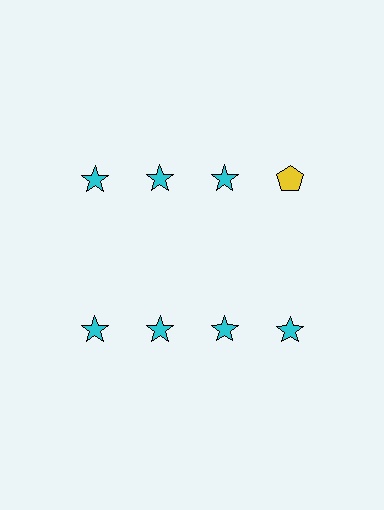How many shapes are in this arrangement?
There are 8 shapes arranged in a grid pattern.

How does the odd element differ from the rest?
It differs in both color (yellow instead of cyan) and shape (pentagon instead of star).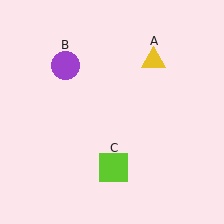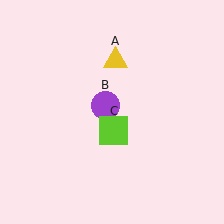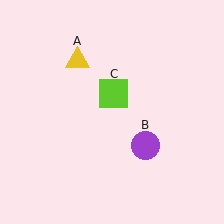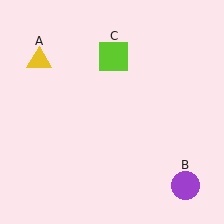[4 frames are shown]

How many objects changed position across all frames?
3 objects changed position: yellow triangle (object A), purple circle (object B), lime square (object C).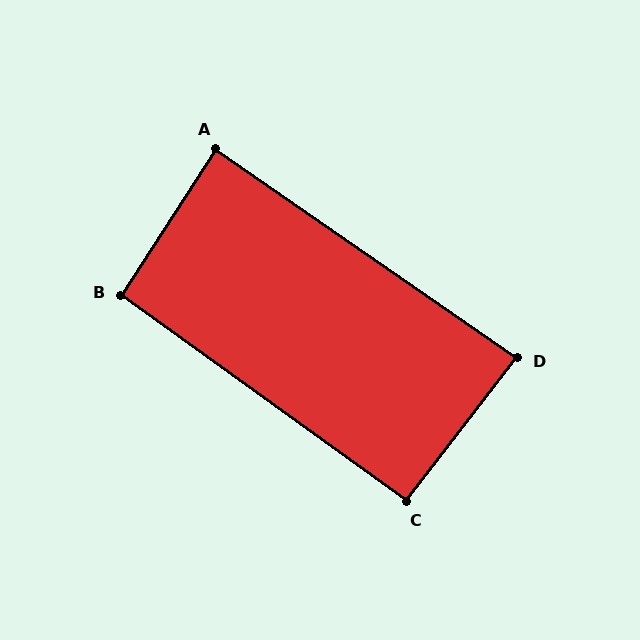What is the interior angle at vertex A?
Approximately 88 degrees (approximately right).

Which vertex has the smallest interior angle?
D, at approximately 87 degrees.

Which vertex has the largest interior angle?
B, at approximately 93 degrees.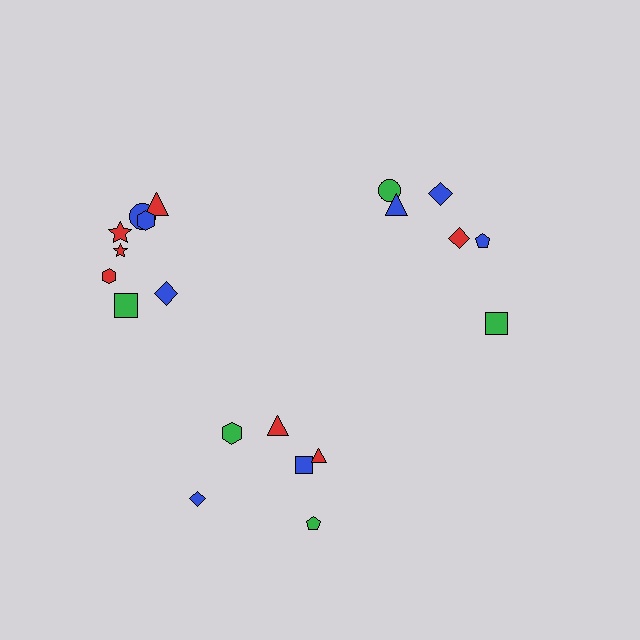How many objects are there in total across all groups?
There are 20 objects.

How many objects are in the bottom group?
There are 6 objects.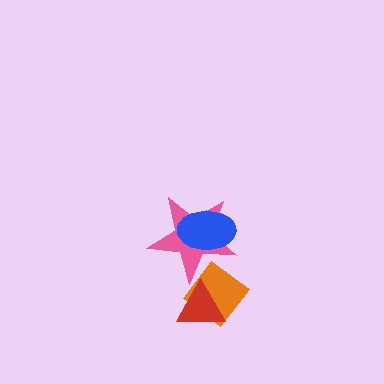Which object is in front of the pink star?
The blue ellipse is in front of the pink star.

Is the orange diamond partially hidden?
Yes, it is partially covered by another shape.